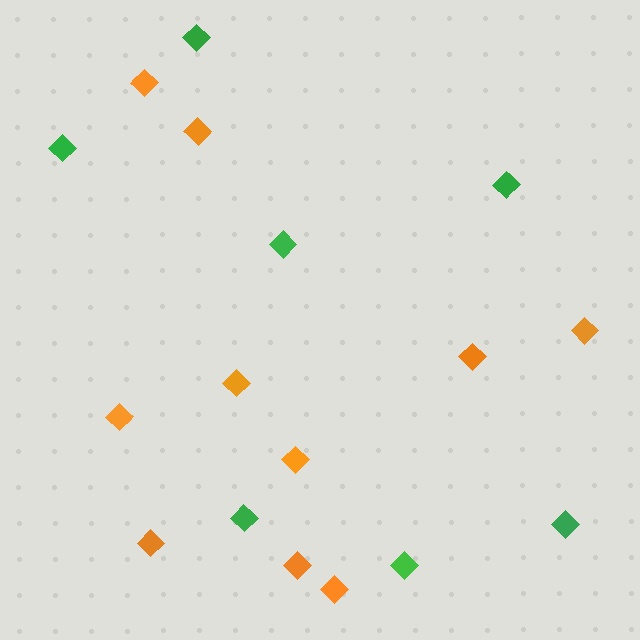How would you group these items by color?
There are 2 groups: one group of green diamonds (7) and one group of orange diamonds (10).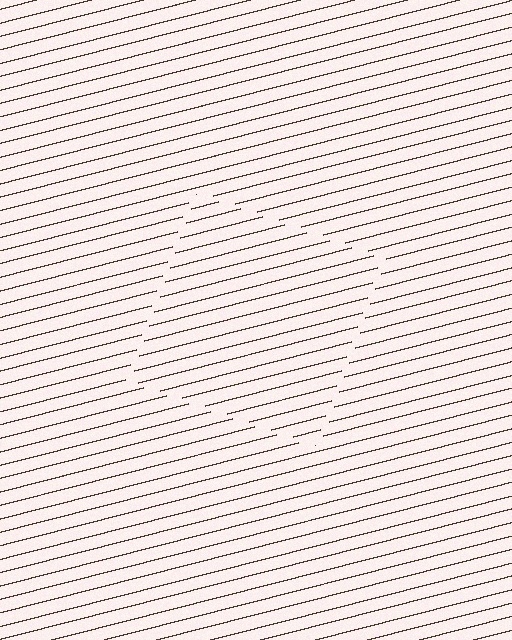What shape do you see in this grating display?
An illusory square. The interior of the shape contains the same grating, shifted by half a period — the contour is defined by the phase discontinuity where line-ends from the inner and outer gratings abut.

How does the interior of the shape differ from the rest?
The interior of the shape contains the same grating, shifted by half a period — the contour is defined by the phase discontinuity where line-ends from the inner and outer gratings abut.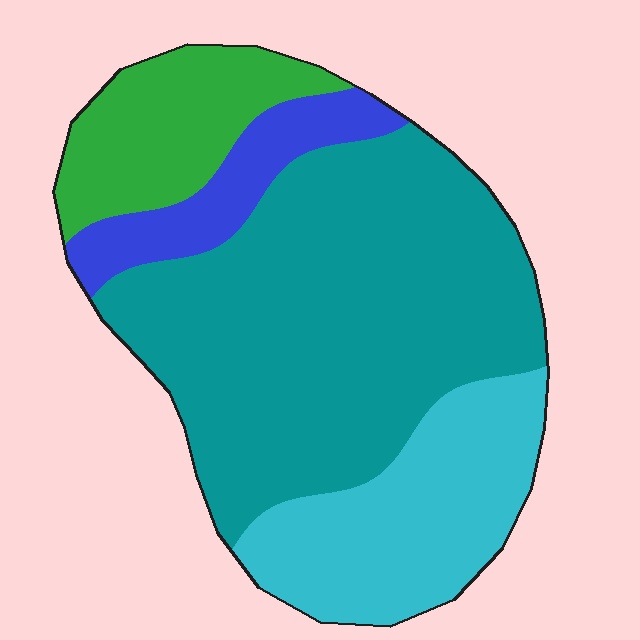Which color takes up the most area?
Teal, at roughly 55%.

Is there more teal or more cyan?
Teal.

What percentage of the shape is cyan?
Cyan covers roughly 20% of the shape.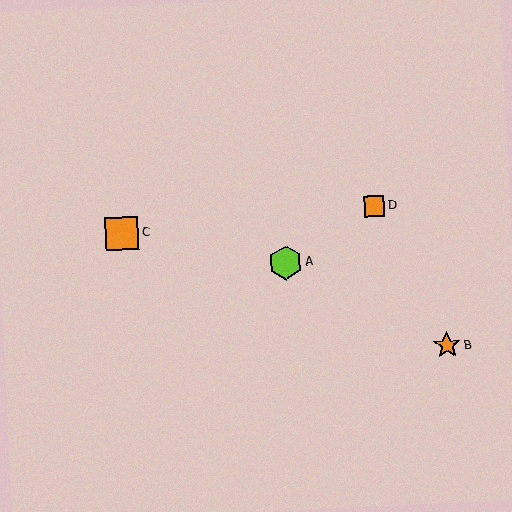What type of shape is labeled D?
Shape D is an orange square.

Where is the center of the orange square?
The center of the orange square is at (122, 234).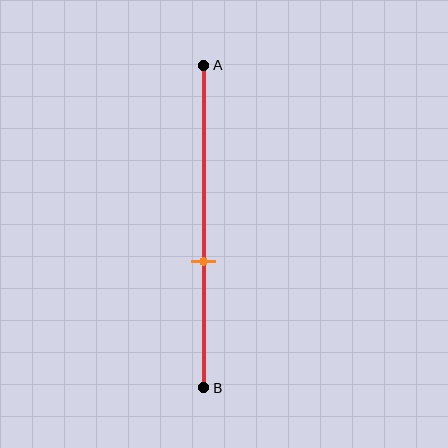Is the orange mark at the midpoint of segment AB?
No, the mark is at about 60% from A, not at the 50% midpoint.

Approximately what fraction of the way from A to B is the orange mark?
The orange mark is approximately 60% of the way from A to B.